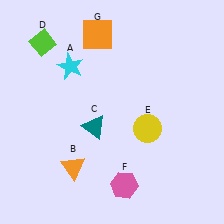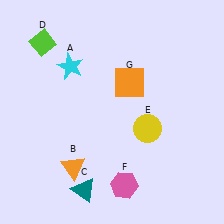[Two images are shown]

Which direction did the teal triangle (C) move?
The teal triangle (C) moved down.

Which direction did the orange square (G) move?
The orange square (G) moved down.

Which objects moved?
The objects that moved are: the teal triangle (C), the orange square (G).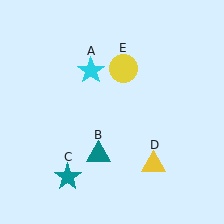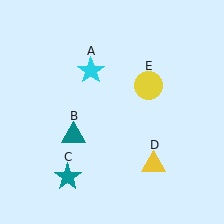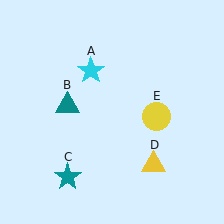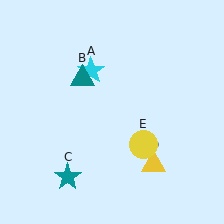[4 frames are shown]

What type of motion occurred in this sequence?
The teal triangle (object B), yellow circle (object E) rotated clockwise around the center of the scene.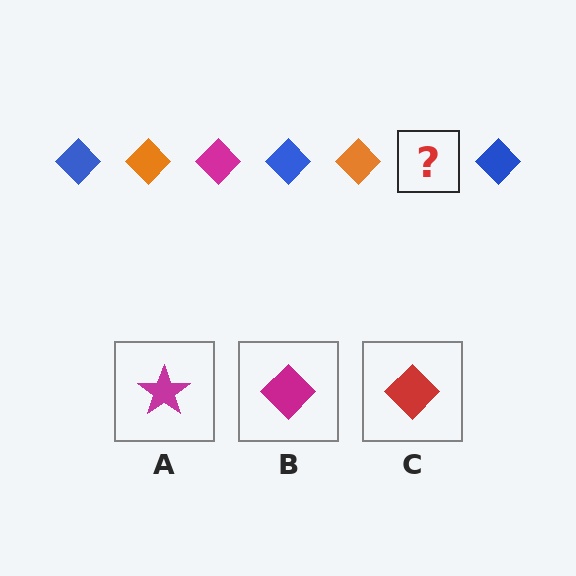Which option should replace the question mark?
Option B.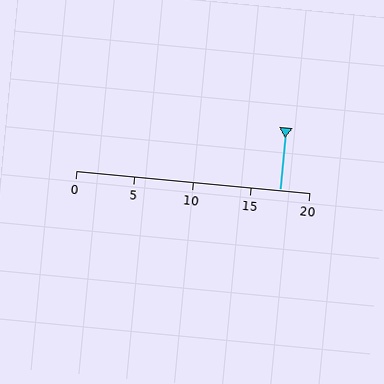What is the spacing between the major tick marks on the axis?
The major ticks are spaced 5 apart.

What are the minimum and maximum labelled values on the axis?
The axis runs from 0 to 20.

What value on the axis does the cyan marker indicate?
The marker indicates approximately 17.5.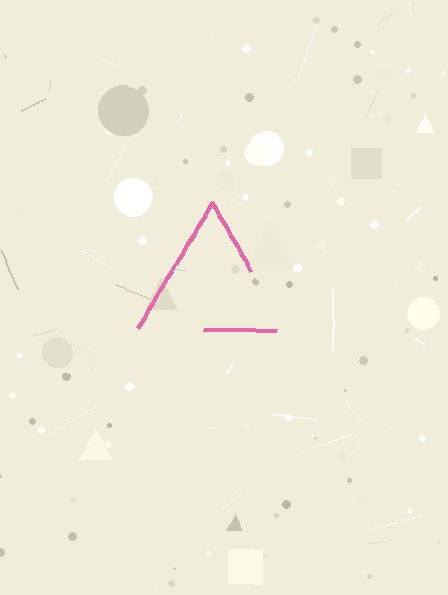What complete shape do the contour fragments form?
The contour fragments form a triangle.